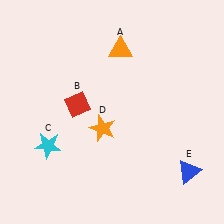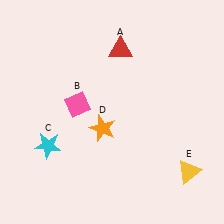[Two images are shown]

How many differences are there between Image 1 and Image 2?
There are 3 differences between the two images.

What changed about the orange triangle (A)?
In Image 1, A is orange. In Image 2, it changed to red.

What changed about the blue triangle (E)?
In Image 1, E is blue. In Image 2, it changed to yellow.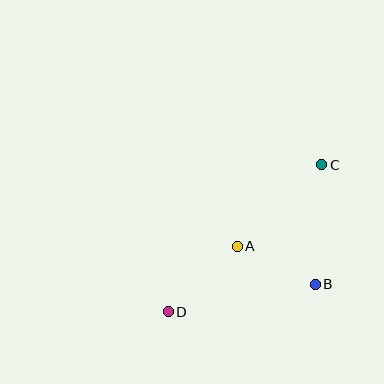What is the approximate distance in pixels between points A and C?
The distance between A and C is approximately 117 pixels.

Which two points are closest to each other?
Points A and B are closest to each other.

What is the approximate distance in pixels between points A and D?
The distance between A and D is approximately 95 pixels.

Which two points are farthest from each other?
Points C and D are farthest from each other.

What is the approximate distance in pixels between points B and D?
The distance between B and D is approximately 149 pixels.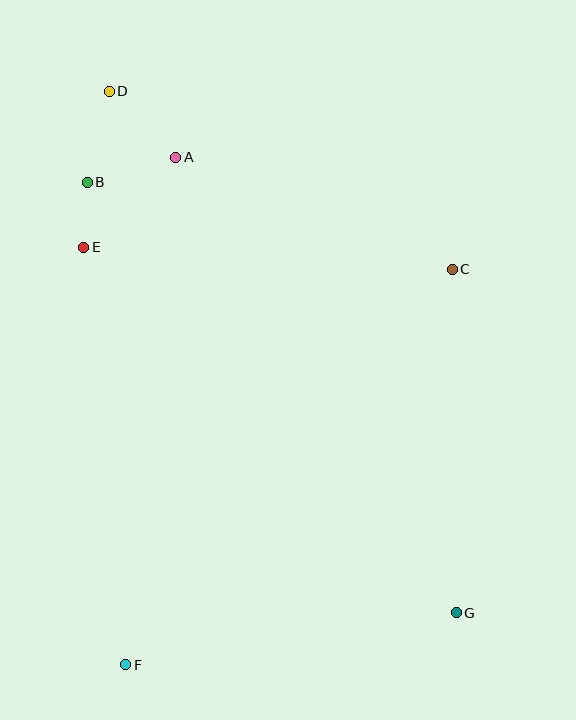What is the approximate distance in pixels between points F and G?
The distance between F and G is approximately 334 pixels.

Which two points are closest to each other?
Points B and E are closest to each other.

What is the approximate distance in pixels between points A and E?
The distance between A and E is approximately 129 pixels.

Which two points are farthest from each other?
Points D and G are farthest from each other.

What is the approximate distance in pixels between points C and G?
The distance between C and G is approximately 344 pixels.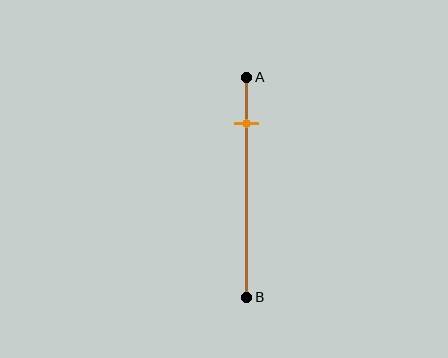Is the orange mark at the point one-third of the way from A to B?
No, the mark is at about 20% from A, not at the 33% one-third point.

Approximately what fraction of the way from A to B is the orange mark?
The orange mark is approximately 20% of the way from A to B.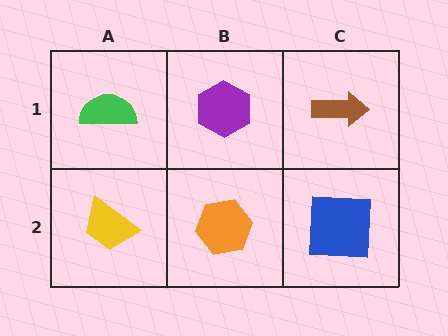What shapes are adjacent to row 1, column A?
A yellow trapezoid (row 2, column A), a purple hexagon (row 1, column B).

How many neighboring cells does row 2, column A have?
2.